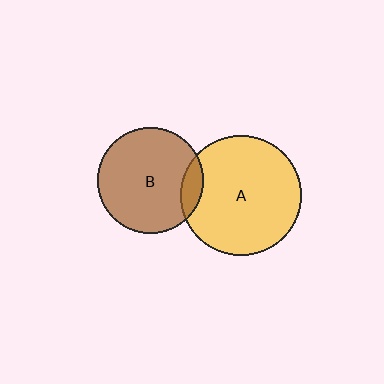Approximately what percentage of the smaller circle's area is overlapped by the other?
Approximately 10%.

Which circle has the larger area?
Circle A (yellow).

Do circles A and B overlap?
Yes.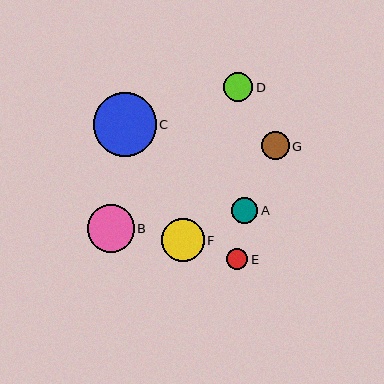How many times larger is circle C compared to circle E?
Circle C is approximately 3.0 times the size of circle E.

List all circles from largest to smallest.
From largest to smallest: C, B, F, D, G, A, E.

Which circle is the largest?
Circle C is the largest with a size of approximately 63 pixels.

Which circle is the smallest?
Circle E is the smallest with a size of approximately 21 pixels.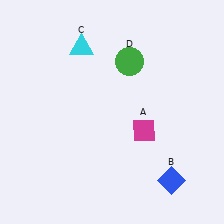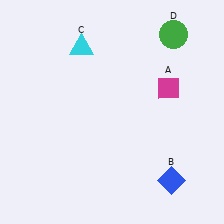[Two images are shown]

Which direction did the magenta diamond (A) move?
The magenta diamond (A) moved up.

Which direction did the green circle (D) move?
The green circle (D) moved right.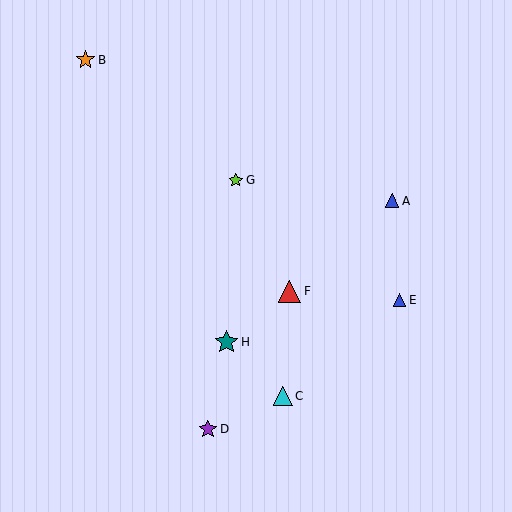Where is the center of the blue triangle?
The center of the blue triangle is at (392, 201).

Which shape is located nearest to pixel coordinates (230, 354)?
The teal star (labeled H) at (227, 342) is nearest to that location.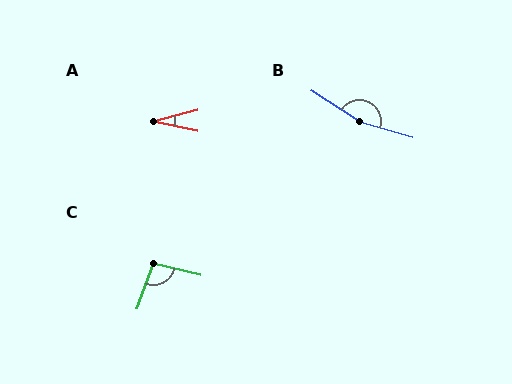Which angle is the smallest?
A, at approximately 27 degrees.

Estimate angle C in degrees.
Approximately 97 degrees.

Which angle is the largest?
B, at approximately 163 degrees.